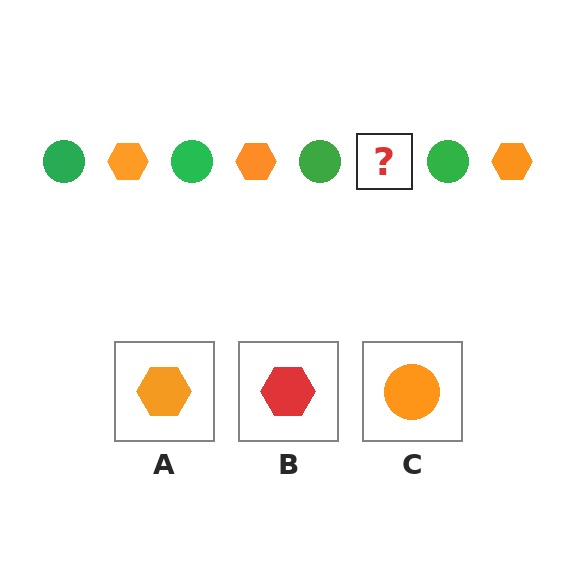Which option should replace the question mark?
Option A.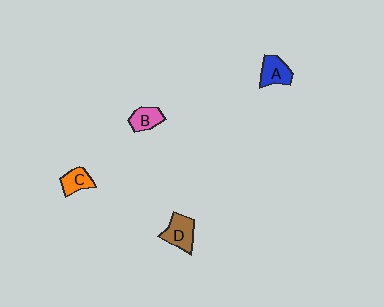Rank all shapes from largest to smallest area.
From largest to smallest: D (brown), A (blue), B (pink), C (orange).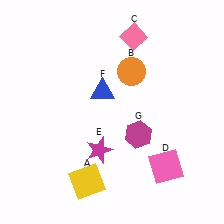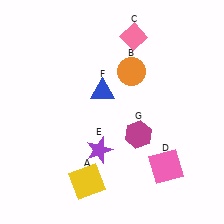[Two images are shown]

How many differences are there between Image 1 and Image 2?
There is 1 difference between the two images.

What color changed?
The star (E) changed from magenta in Image 1 to purple in Image 2.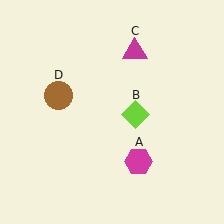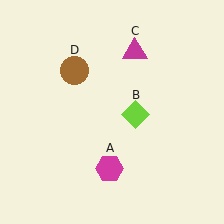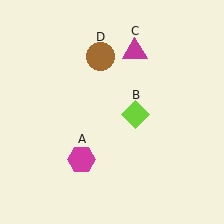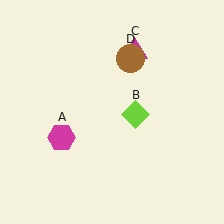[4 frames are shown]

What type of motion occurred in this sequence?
The magenta hexagon (object A), brown circle (object D) rotated clockwise around the center of the scene.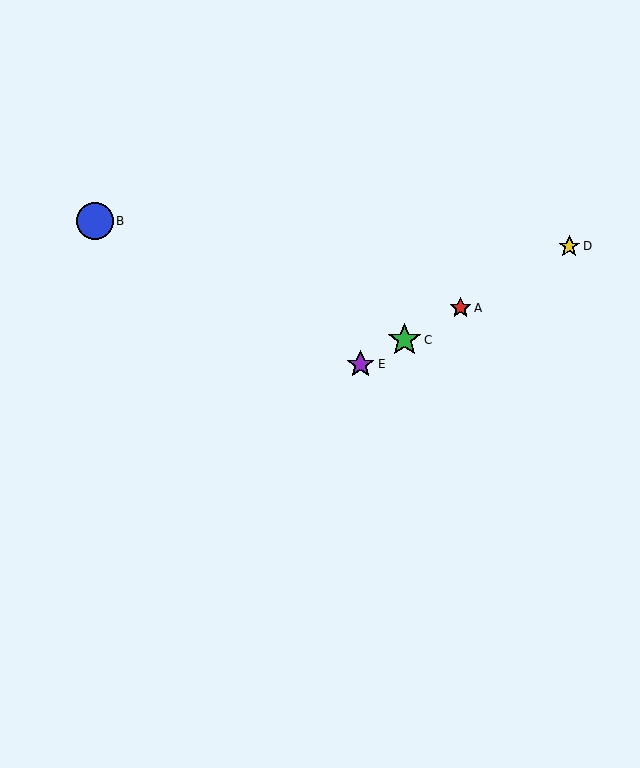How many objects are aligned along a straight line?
4 objects (A, C, D, E) are aligned along a straight line.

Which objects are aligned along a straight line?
Objects A, C, D, E are aligned along a straight line.